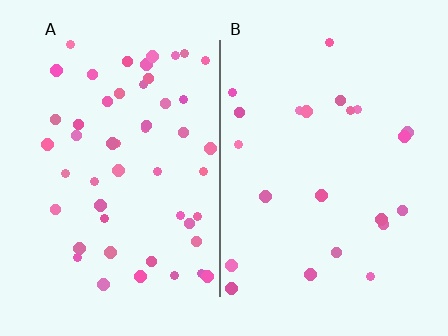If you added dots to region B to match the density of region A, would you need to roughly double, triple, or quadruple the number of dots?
Approximately double.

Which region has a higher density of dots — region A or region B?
A (the left).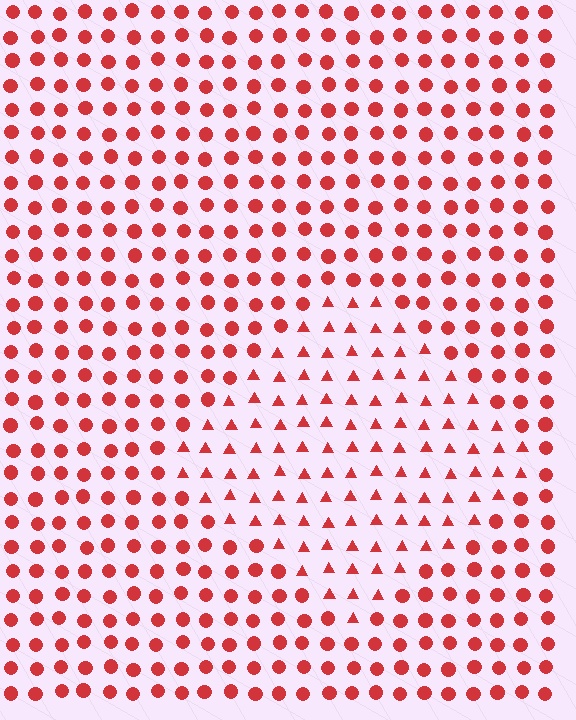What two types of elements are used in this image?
The image uses triangles inside the diamond region and circles outside it.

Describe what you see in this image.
The image is filled with small red elements arranged in a uniform grid. A diamond-shaped region contains triangles, while the surrounding area contains circles. The boundary is defined purely by the change in element shape.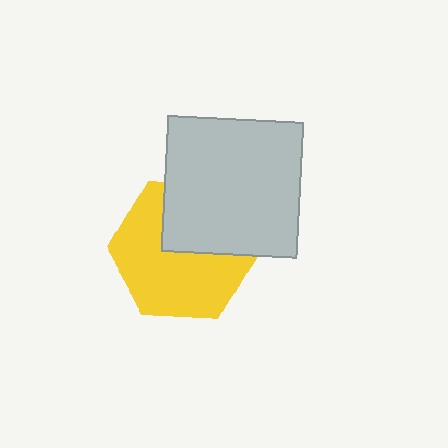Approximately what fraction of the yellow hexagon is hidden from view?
Roughly 37% of the yellow hexagon is hidden behind the light gray square.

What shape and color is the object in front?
The object in front is a light gray square.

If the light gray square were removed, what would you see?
You would see the complete yellow hexagon.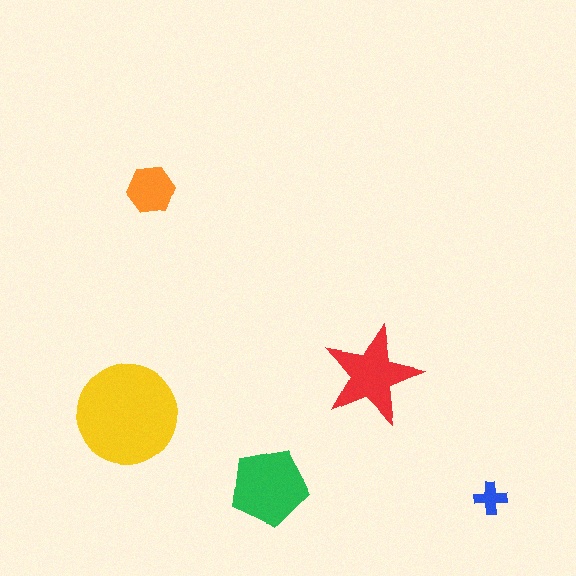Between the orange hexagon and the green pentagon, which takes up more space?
The green pentagon.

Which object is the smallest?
The blue cross.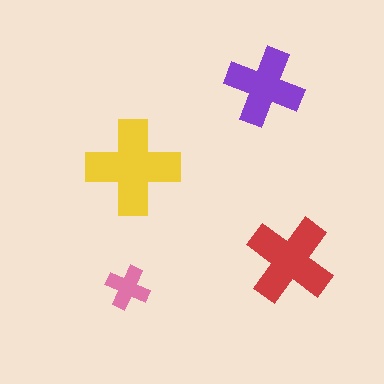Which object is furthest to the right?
The red cross is rightmost.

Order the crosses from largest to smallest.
the yellow one, the red one, the purple one, the pink one.